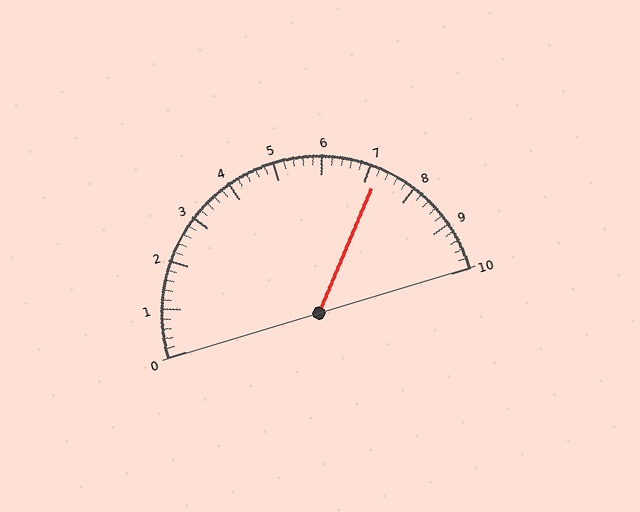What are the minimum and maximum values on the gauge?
The gauge ranges from 0 to 10.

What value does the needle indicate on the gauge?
The needle indicates approximately 7.2.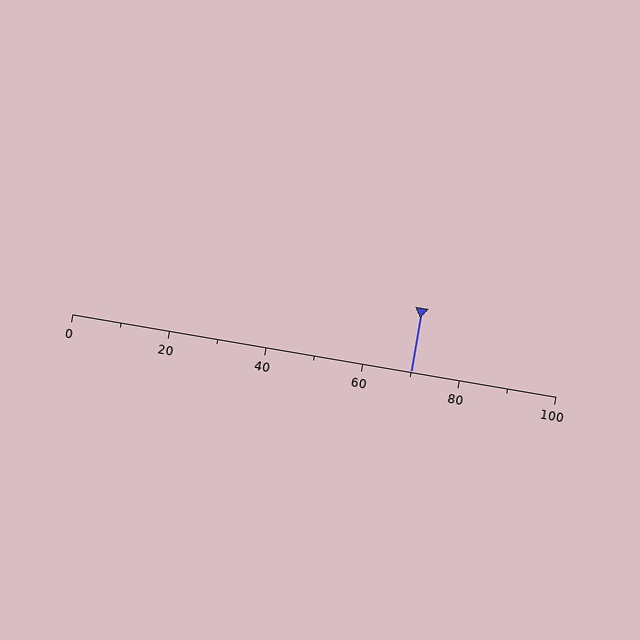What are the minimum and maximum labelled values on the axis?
The axis runs from 0 to 100.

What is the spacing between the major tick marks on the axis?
The major ticks are spaced 20 apart.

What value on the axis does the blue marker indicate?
The marker indicates approximately 70.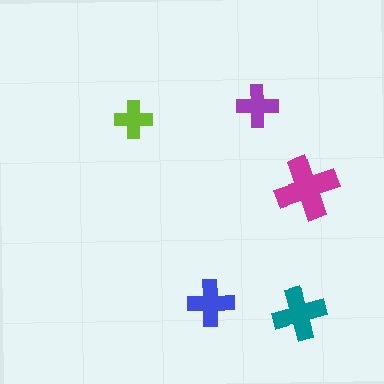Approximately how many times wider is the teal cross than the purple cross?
About 1.5 times wider.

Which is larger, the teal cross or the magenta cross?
The magenta one.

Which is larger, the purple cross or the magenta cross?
The magenta one.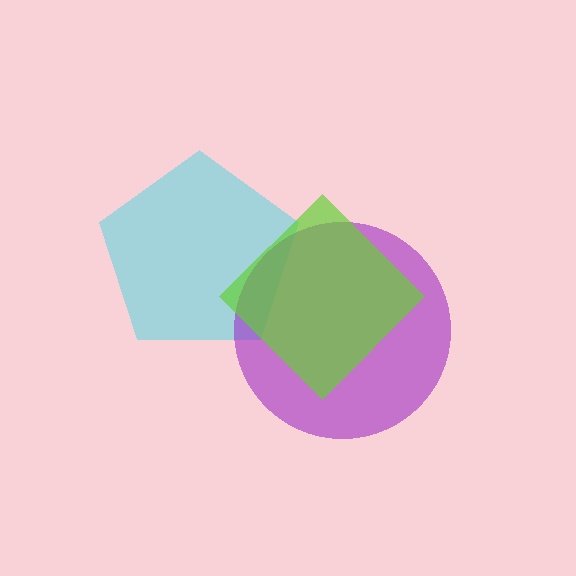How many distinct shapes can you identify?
There are 3 distinct shapes: a cyan pentagon, a purple circle, a lime diamond.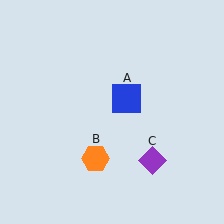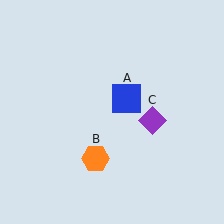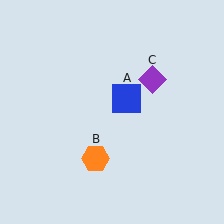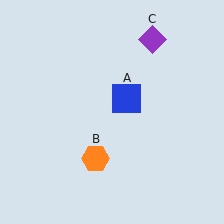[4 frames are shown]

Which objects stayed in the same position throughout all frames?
Blue square (object A) and orange hexagon (object B) remained stationary.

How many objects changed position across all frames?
1 object changed position: purple diamond (object C).